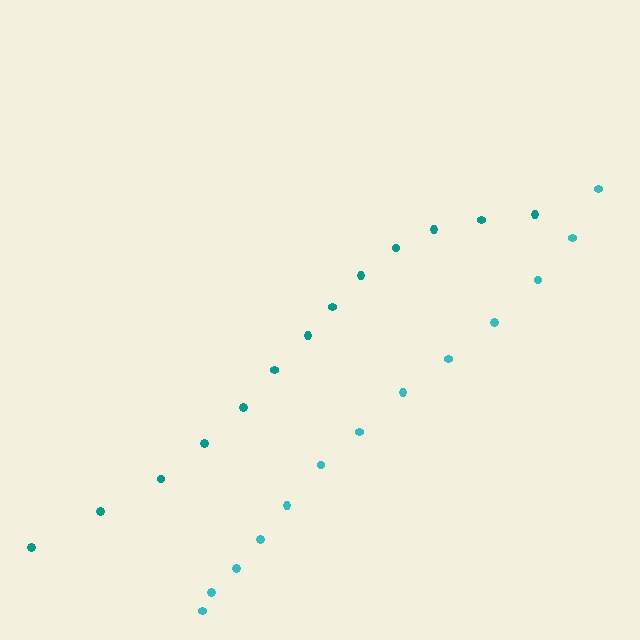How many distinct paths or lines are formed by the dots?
There are 2 distinct paths.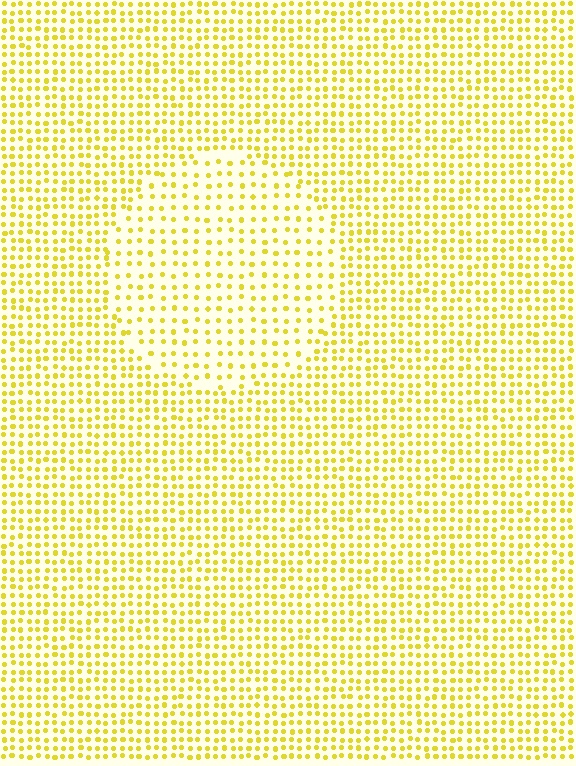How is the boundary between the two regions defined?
The boundary is defined by a change in element density (approximately 1.8x ratio). All elements are the same color, size, and shape.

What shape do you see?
I see a circle.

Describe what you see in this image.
The image contains small yellow elements arranged at two different densities. A circle-shaped region is visible where the elements are less densely packed than the surrounding area.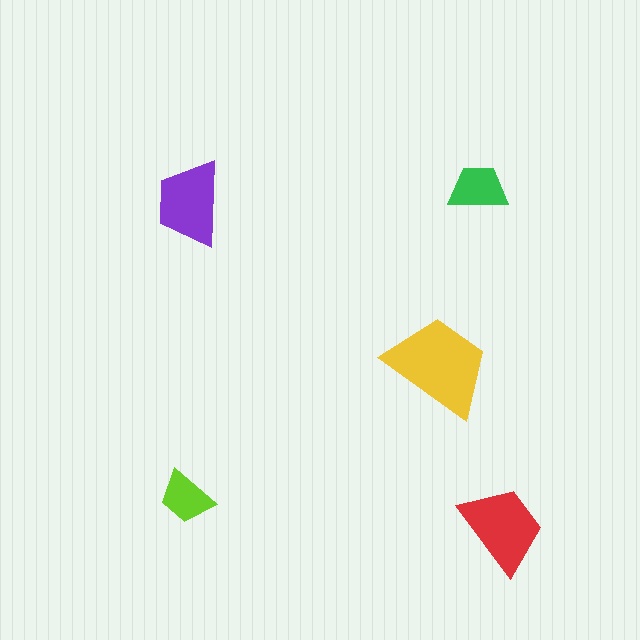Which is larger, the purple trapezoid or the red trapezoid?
The red one.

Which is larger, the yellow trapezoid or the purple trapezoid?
The yellow one.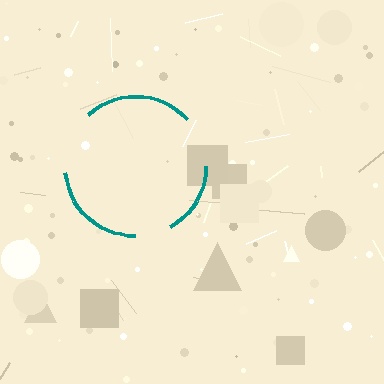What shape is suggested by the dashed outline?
The dashed outline suggests a circle.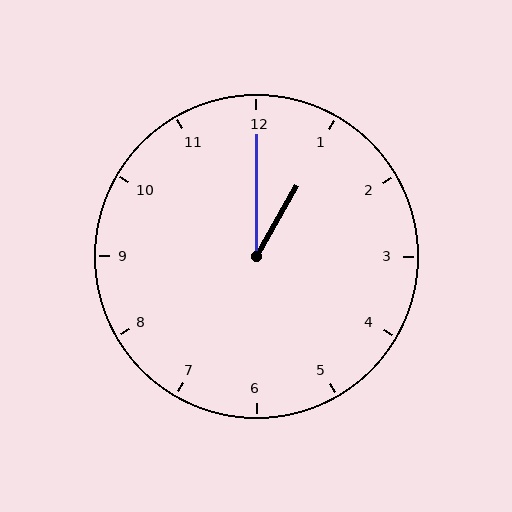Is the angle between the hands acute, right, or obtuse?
It is acute.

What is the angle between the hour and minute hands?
Approximately 30 degrees.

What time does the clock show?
1:00.